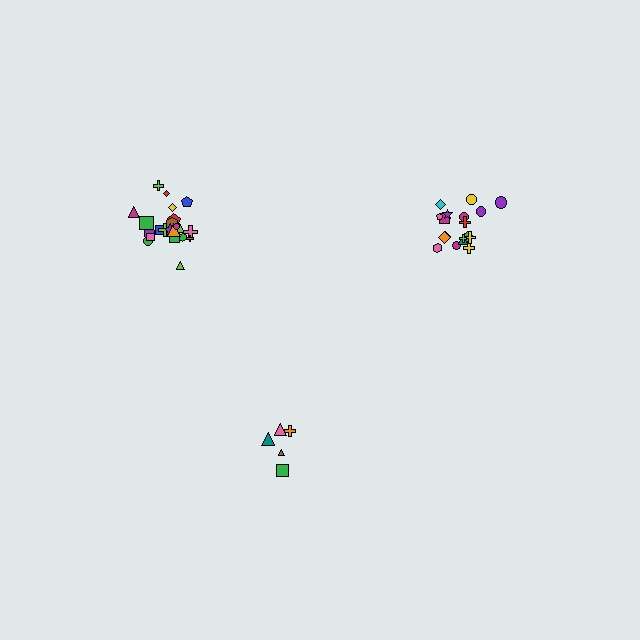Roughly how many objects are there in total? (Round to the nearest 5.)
Roughly 50 objects in total.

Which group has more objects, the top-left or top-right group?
The top-left group.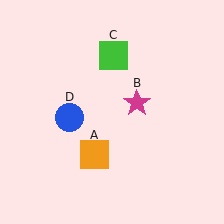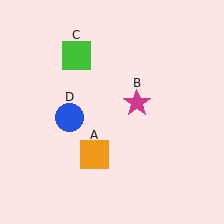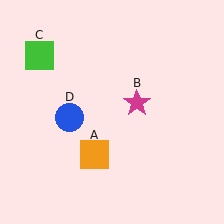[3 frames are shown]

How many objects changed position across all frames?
1 object changed position: green square (object C).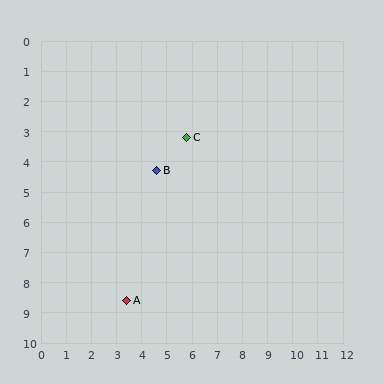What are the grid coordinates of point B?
Point B is at approximately (4.6, 4.3).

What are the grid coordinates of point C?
Point C is at approximately (5.8, 3.2).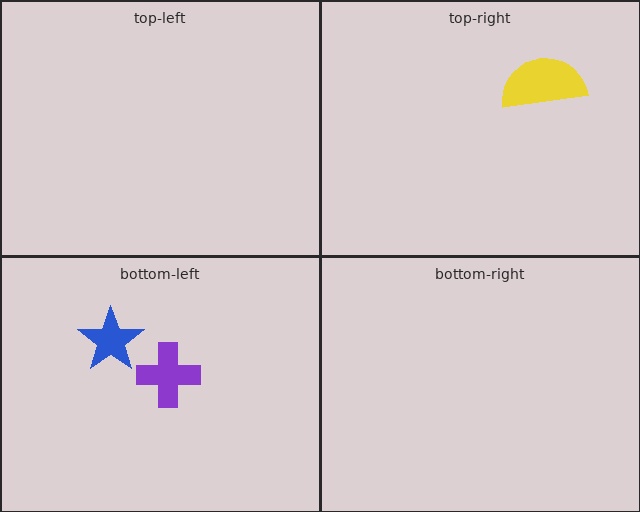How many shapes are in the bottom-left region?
2.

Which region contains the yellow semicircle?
The top-right region.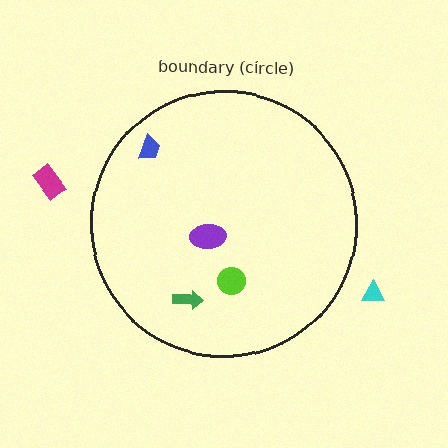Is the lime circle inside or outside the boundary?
Inside.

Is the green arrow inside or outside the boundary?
Inside.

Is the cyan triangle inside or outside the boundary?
Outside.